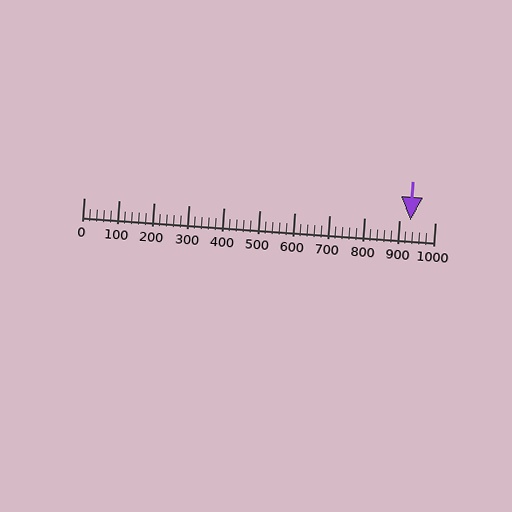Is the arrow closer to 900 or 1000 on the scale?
The arrow is closer to 900.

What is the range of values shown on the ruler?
The ruler shows values from 0 to 1000.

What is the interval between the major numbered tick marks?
The major tick marks are spaced 100 units apart.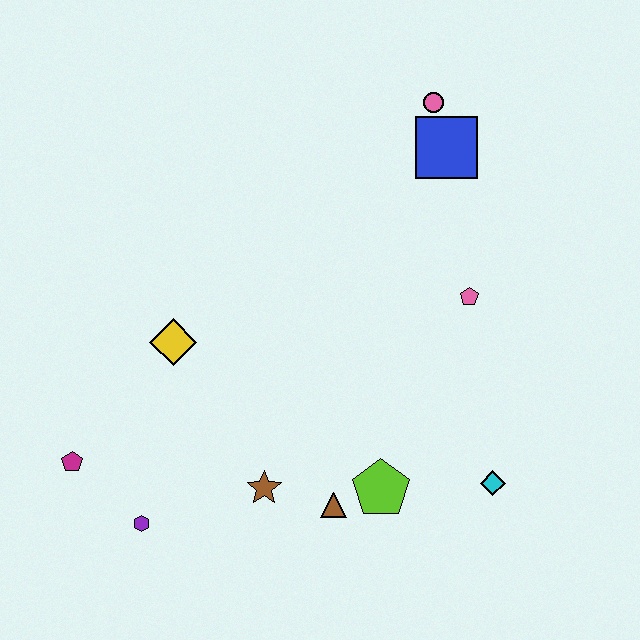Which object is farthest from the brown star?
The pink circle is farthest from the brown star.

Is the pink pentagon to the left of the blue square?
No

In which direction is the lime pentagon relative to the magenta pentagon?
The lime pentagon is to the right of the magenta pentagon.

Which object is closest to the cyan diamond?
The lime pentagon is closest to the cyan diamond.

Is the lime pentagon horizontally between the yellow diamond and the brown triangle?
No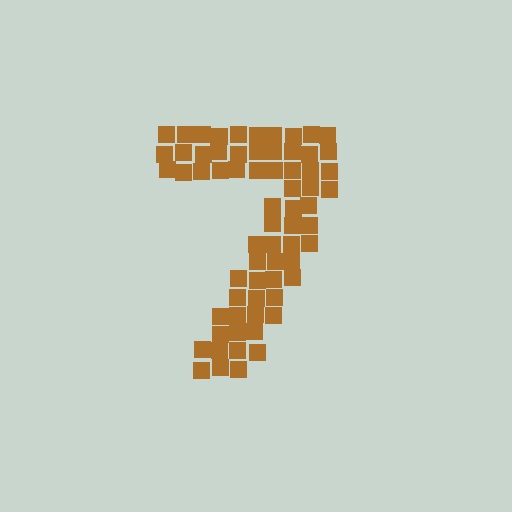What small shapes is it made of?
It is made of small squares.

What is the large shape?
The large shape is the digit 7.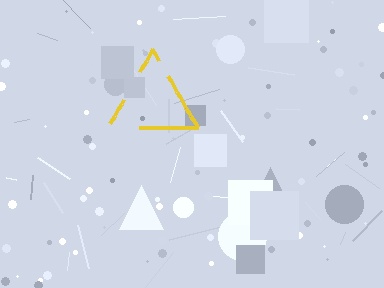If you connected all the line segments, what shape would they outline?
They would outline a triangle.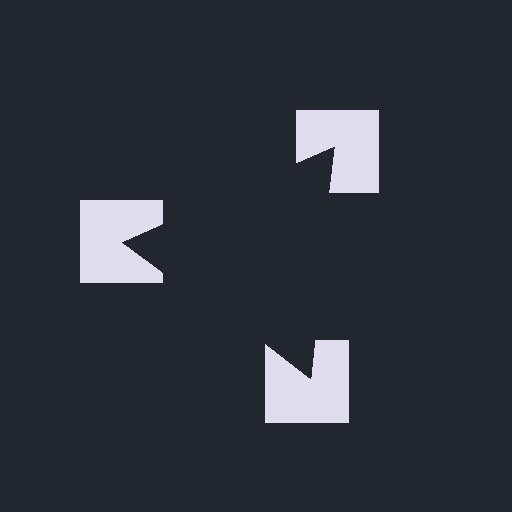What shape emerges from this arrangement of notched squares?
An illusory triangle — its edges are inferred from the aligned wedge cuts in the notched squares, not physically drawn.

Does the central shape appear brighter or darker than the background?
It typically appears slightly darker than the background, even though no actual brightness change is drawn.